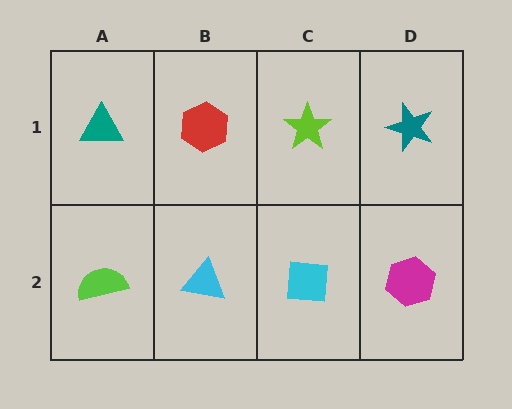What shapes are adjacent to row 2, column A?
A teal triangle (row 1, column A), a cyan triangle (row 2, column B).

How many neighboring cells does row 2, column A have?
2.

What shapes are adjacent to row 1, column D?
A magenta hexagon (row 2, column D), a lime star (row 1, column C).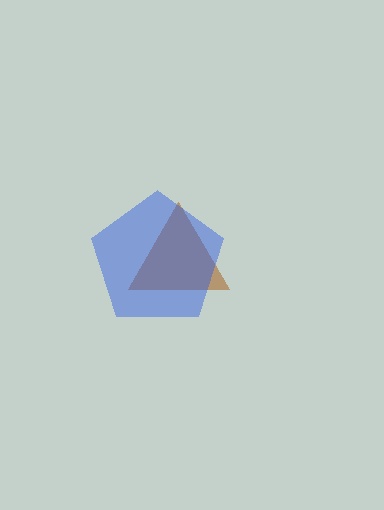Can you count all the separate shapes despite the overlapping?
Yes, there are 2 separate shapes.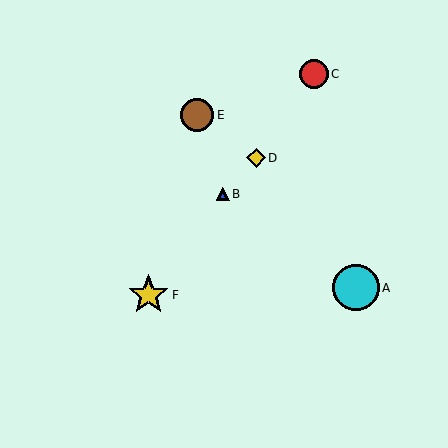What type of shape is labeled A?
Shape A is a cyan circle.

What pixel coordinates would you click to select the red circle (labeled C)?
Click at (314, 74) to select the red circle C.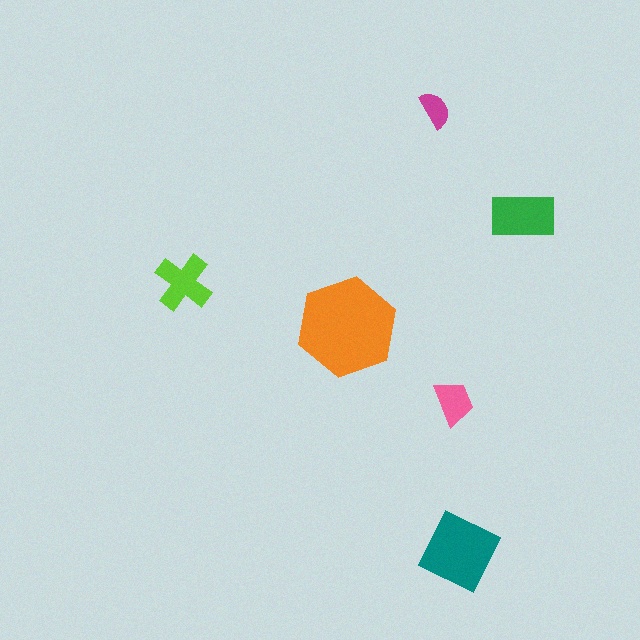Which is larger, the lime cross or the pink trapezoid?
The lime cross.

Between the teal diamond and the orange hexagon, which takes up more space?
The orange hexagon.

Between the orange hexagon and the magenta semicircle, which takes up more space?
The orange hexagon.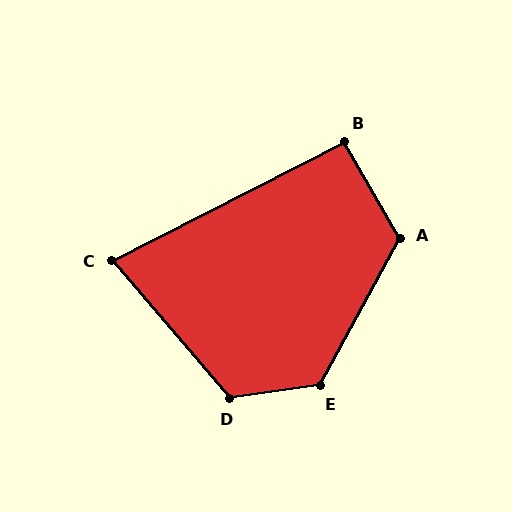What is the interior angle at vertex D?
Approximately 123 degrees (obtuse).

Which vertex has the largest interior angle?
E, at approximately 126 degrees.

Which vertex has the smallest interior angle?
C, at approximately 76 degrees.